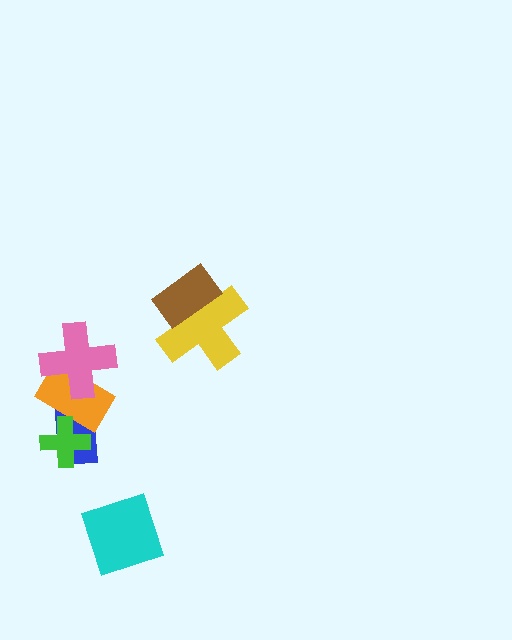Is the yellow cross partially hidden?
Yes, it is partially covered by another shape.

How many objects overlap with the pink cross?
1 object overlaps with the pink cross.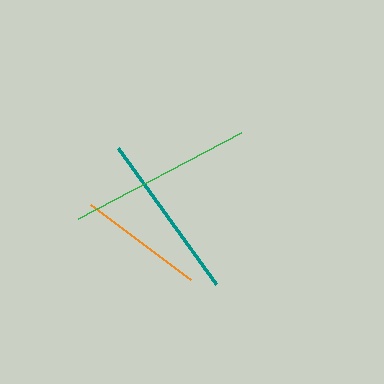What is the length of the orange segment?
The orange segment is approximately 125 pixels long.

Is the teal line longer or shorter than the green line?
The green line is longer than the teal line.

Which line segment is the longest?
The green line is the longest at approximately 184 pixels.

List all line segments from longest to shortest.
From longest to shortest: green, teal, orange.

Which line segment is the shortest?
The orange line is the shortest at approximately 125 pixels.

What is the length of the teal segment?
The teal segment is approximately 167 pixels long.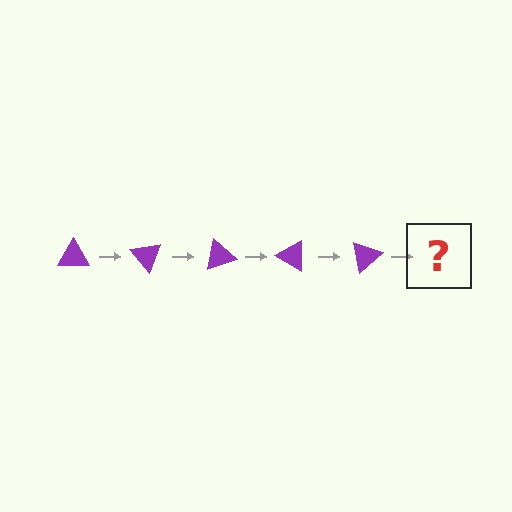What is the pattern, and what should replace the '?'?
The pattern is that the triangle rotates 50 degrees each step. The '?' should be a purple triangle rotated 250 degrees.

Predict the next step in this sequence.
The next step is a purple triangle rotated 250 degrees.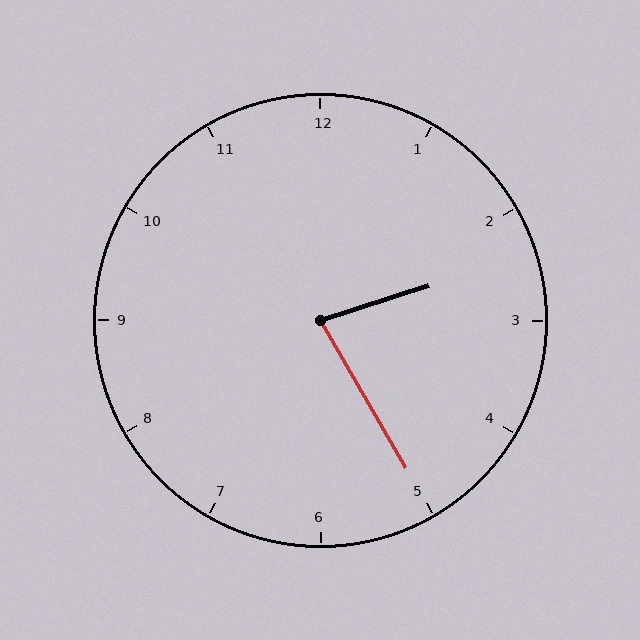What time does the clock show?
2:25.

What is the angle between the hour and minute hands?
Approximately 78 degrees.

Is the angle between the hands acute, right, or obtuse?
It is acute.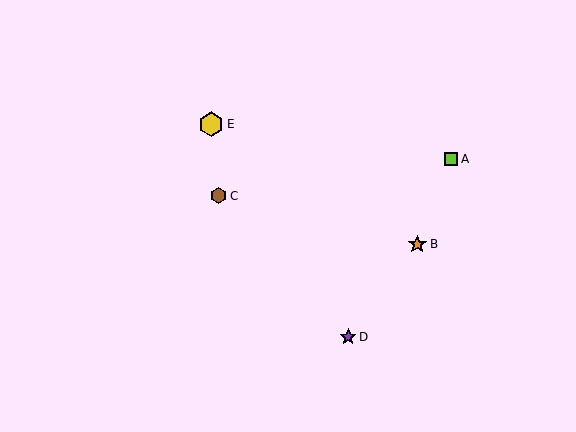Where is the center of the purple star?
The center of the purple star is at (348, 337).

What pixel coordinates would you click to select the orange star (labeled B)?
Click at (417, 244) to select the orange star B.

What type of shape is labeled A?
Shape A is a lime square.